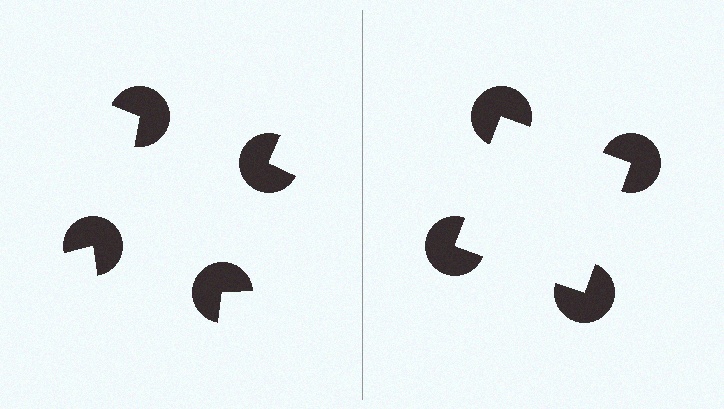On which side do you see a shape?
An illusory square appears on the right side. On the left side the wedge cuts are rotated, so no coherent shape forms.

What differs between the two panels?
The pac-man discs are positioned identically on both sides; only the wedge orientations differ. On the right they align to a square; on the left they are misaligned.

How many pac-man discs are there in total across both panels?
8 — 4 on each side.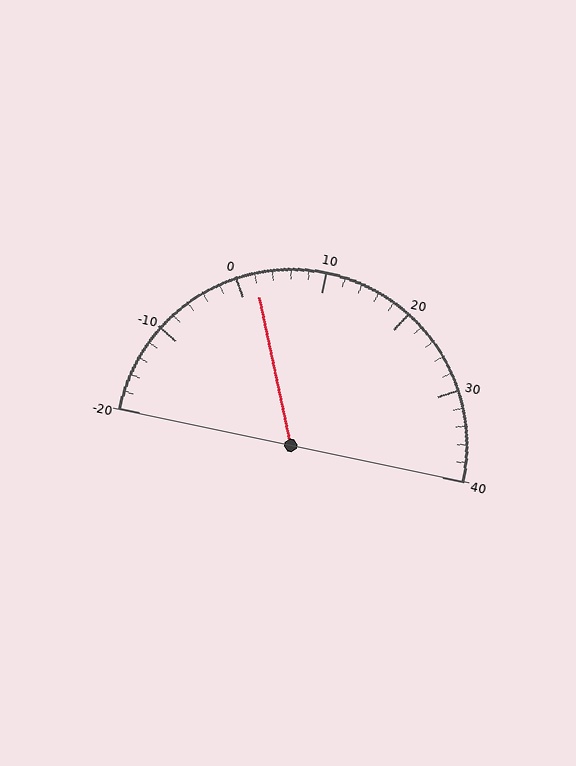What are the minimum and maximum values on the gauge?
The gauge ranges from -20 to 40.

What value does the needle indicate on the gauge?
The needle indicates approximately 2.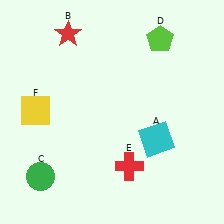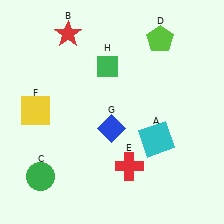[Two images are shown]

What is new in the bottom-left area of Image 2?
A blue diamond (G) was added in the bottom-left area of Image 2.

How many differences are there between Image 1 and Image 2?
There are 2 differences between the two images.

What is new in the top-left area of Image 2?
A green diamond (H) was added in the top-left area of Image 2.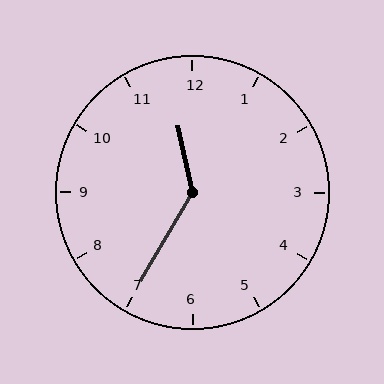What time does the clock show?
11:35.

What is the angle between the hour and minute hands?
Approximately 138 degrees.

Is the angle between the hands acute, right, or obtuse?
It is obtuse.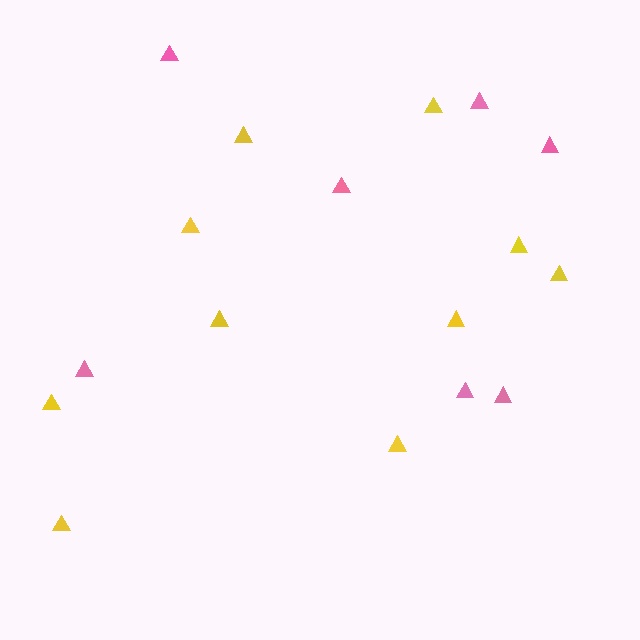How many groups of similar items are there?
There are 2 groups: one group of yellow triangles (10) and one group of pink triangles (7).